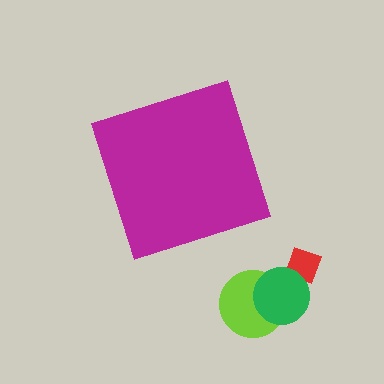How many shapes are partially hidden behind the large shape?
0 shapes are partially hidden.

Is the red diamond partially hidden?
No, the red diamond is fully visible.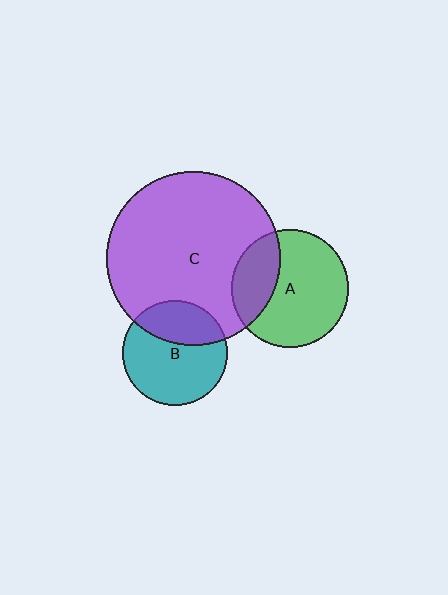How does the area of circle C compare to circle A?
Approximately 2.2 times.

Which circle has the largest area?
Circle C (purple).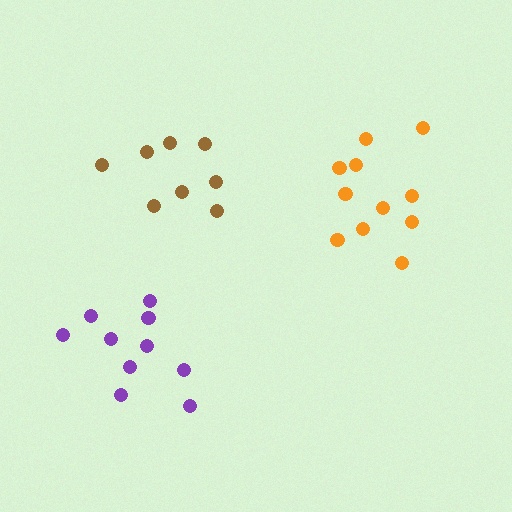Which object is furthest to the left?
The purple cluster is leftmost.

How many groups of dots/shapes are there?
There are 3 groups.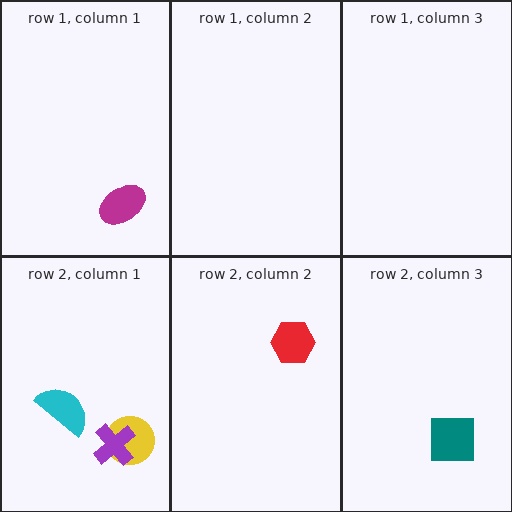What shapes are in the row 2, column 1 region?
The cyan semicircle, the yellow circle, the purple cross.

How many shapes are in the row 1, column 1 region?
1.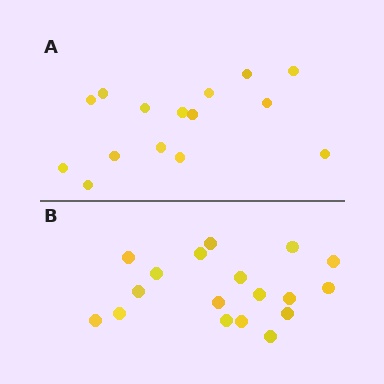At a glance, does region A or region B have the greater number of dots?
Region B (the bottom region) has more dots.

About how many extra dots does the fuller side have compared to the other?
Region B has just a few more — roughly 2 or 3 more dots than region A.